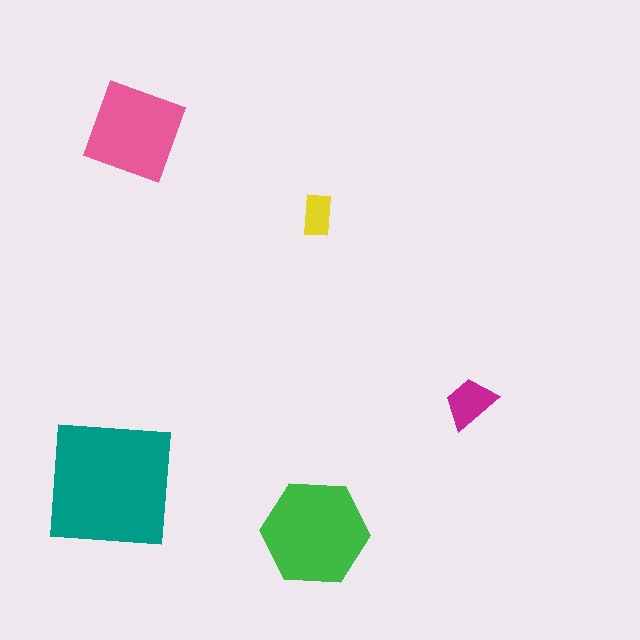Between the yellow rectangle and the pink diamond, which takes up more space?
The pink diamond.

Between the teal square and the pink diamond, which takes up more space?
The teal square.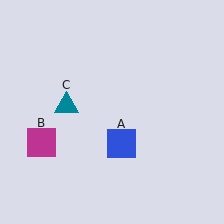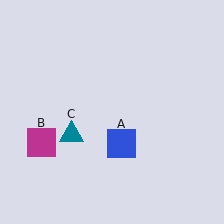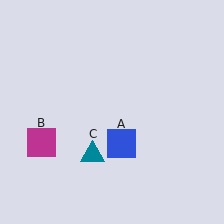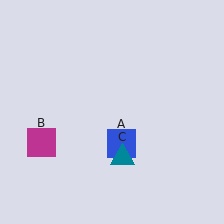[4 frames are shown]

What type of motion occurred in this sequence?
The teal triangle (object C) rotated counterclockwise around the center of the scene.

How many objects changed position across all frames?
1 object changed position: teal triangle (object C).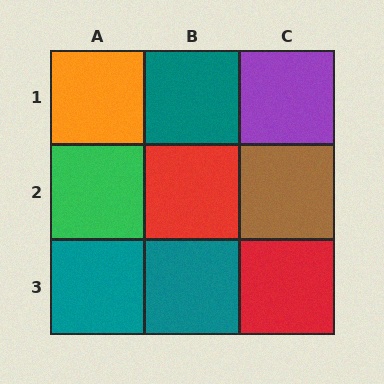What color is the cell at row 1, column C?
Purple.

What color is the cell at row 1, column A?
Orange.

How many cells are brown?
1 cell is brown.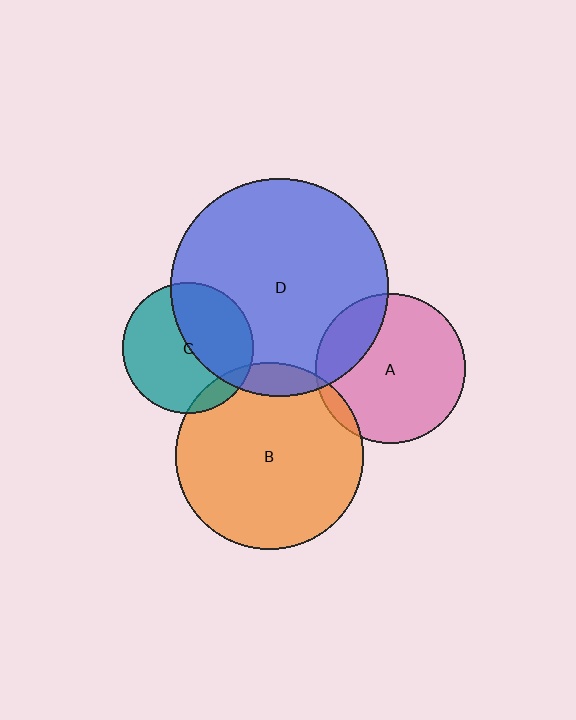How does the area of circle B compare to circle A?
Approximately 1.6 times.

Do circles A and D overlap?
Yes.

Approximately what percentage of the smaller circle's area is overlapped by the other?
Approximately 20%.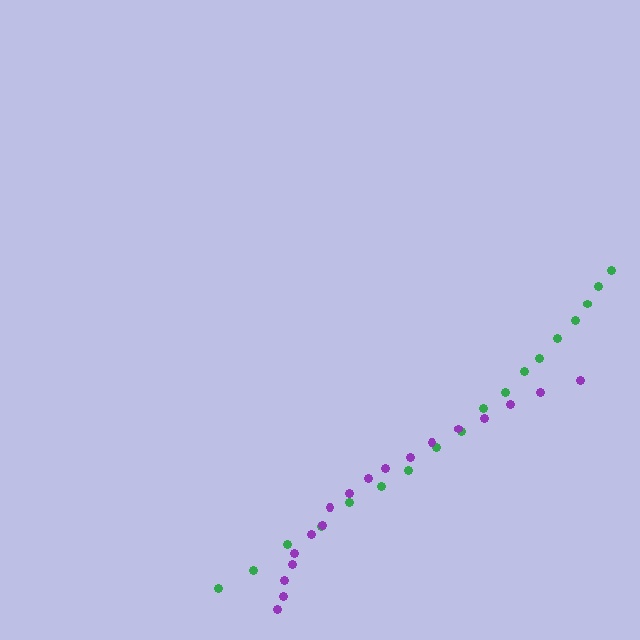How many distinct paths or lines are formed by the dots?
There are 2 distinct paths.